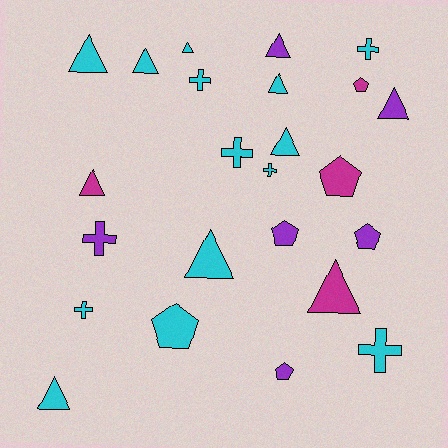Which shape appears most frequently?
Triangle, with 11 objects.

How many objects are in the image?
There are 24 objects.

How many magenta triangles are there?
There are 2 magenta triangles.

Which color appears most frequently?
Cyan, with 14 objects.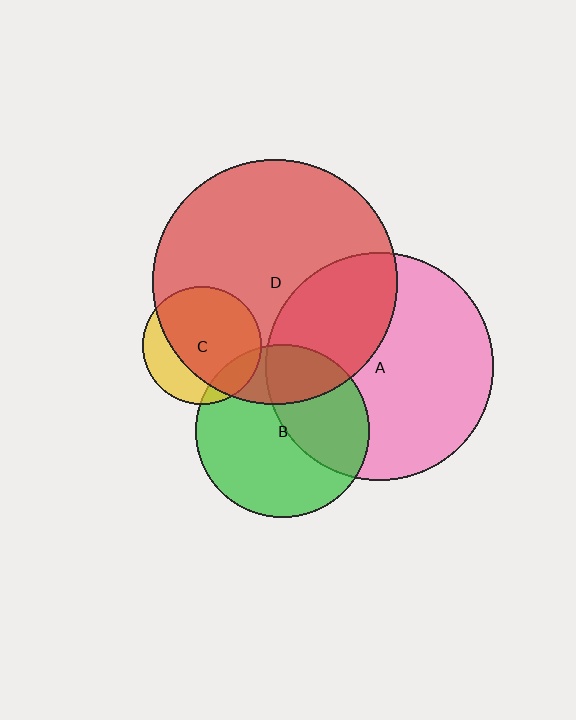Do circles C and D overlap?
Yes.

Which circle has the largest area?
Circle D (red).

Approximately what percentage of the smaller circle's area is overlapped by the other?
Approximately 70%.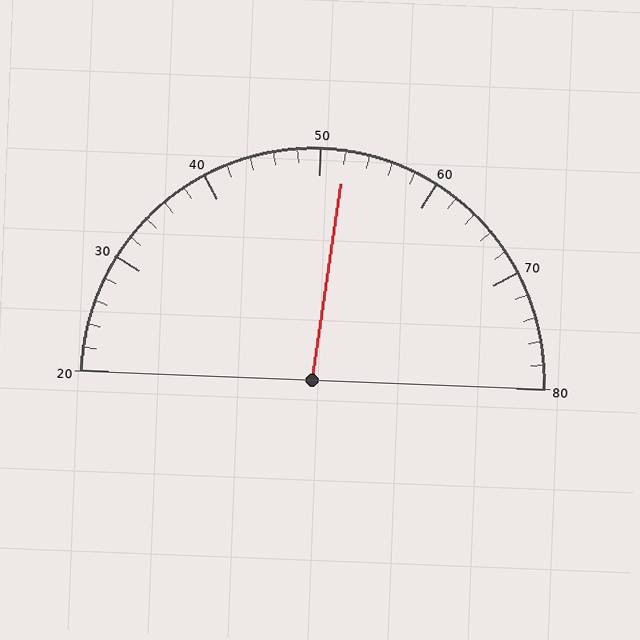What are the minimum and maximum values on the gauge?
The gauge ranges from 20 to 80.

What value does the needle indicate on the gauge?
The needle indicates approximately 52.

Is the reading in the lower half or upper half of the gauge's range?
The reading is in the upper half of the range (20 to 80).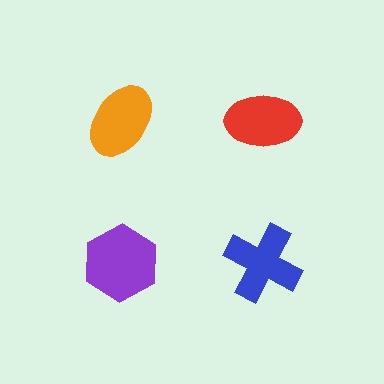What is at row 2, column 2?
A blue cross.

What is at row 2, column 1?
A purple hexagon.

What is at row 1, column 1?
An orange ellipse.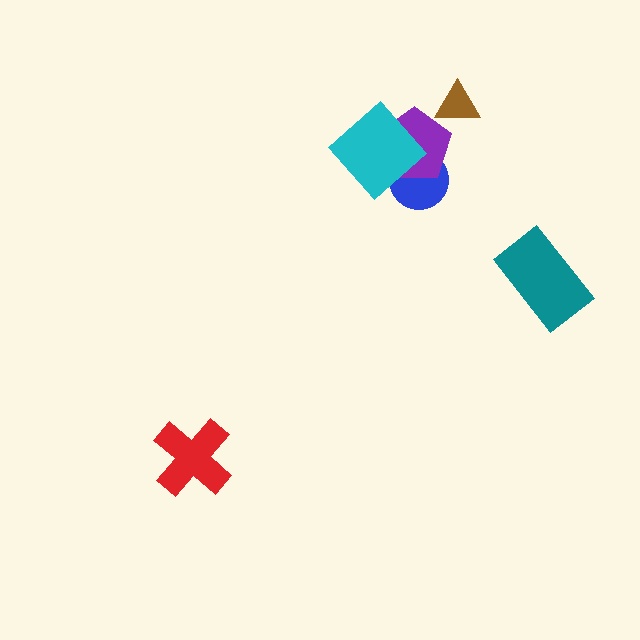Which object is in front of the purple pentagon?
The cyan diamond is in front of the purple pentagon.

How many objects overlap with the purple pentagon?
2 objects overlap with the purple pentagon.